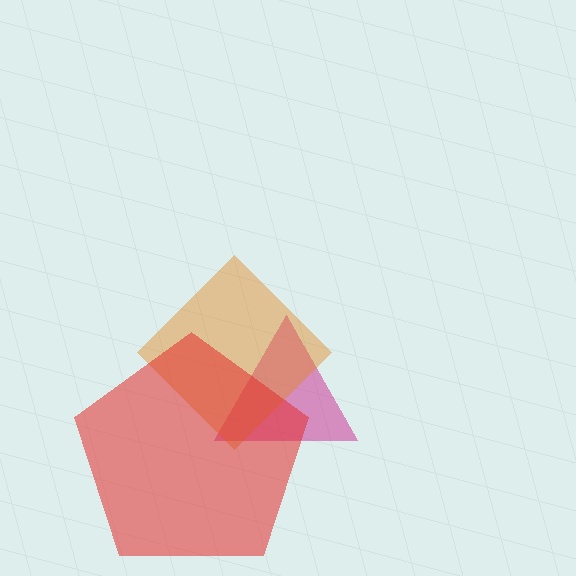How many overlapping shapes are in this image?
There are 3 overlapping shapes in the image.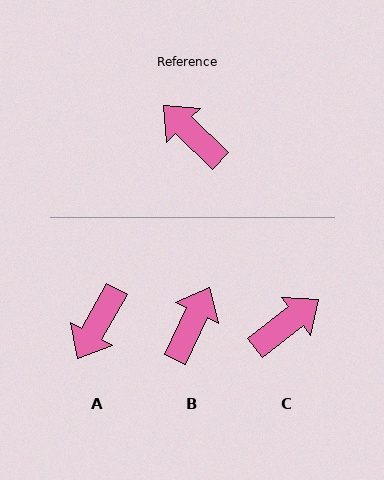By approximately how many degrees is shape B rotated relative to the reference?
Approximately 71 degrees clockwise.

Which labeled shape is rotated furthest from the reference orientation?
A, about 105 degrees away.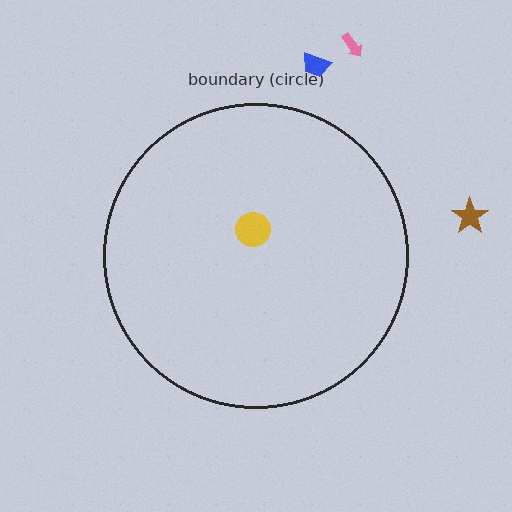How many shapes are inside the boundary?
1 inside, 3 outside.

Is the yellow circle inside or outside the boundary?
Inside.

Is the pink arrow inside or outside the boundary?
Outside.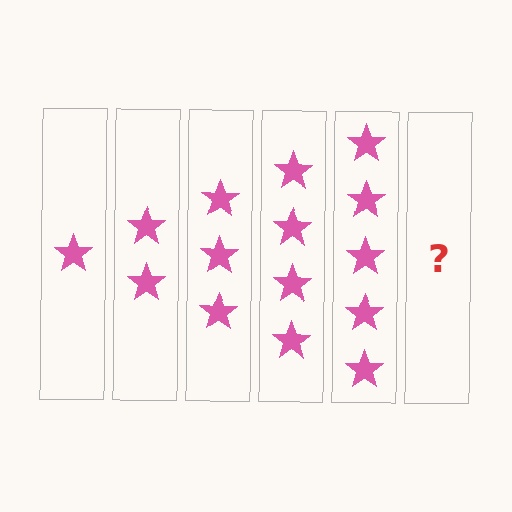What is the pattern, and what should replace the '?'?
The pattern is that each step adds one more star. The '?' should be 6 stars.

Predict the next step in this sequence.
The next step is 6 stars.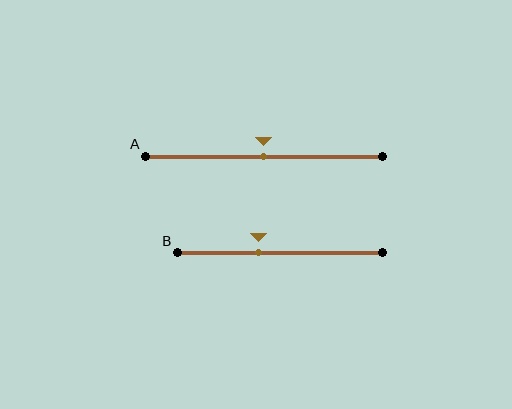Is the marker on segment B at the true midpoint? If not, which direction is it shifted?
No, the marker on segment B is shifted to the left by about 10% of the segment length.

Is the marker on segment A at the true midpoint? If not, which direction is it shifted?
Yes, the marker on segment A is at the true midpoint.